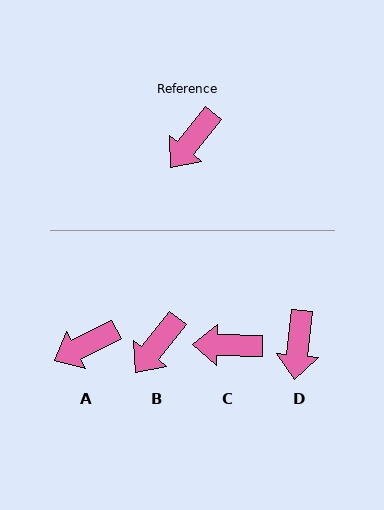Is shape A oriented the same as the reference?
No, it is off by about 25 degrees.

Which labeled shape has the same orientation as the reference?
B.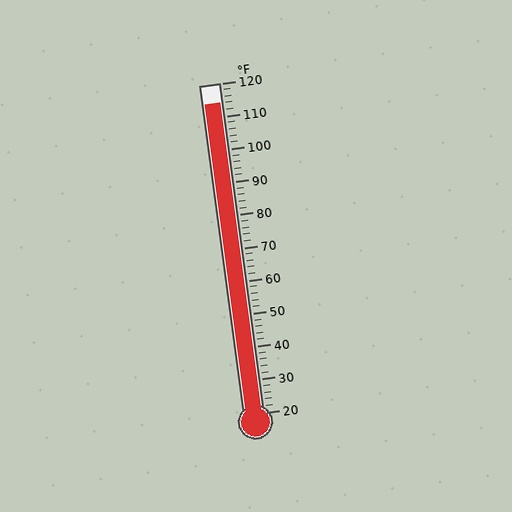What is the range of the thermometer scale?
The thermometer scale ranges from 20°F to 120°F.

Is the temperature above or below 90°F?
The temperature is above 90°F.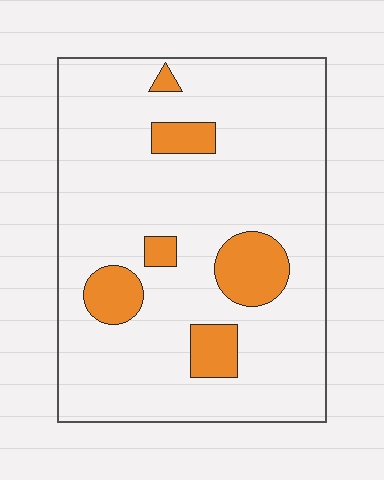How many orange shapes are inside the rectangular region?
6.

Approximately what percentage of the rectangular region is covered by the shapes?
Approximately 15%.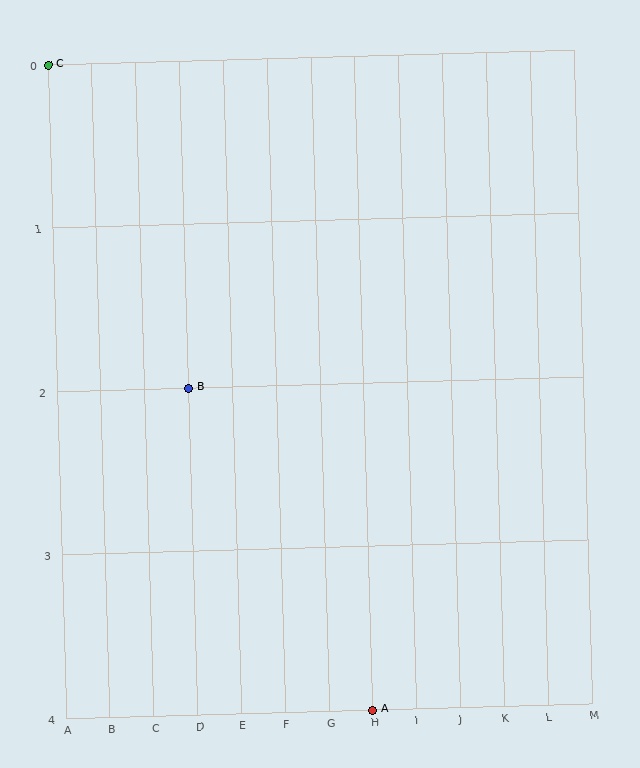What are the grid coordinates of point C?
Point C is at grid coordinates (A, 0).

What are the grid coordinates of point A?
Point A is at grid coordinates (H, 4).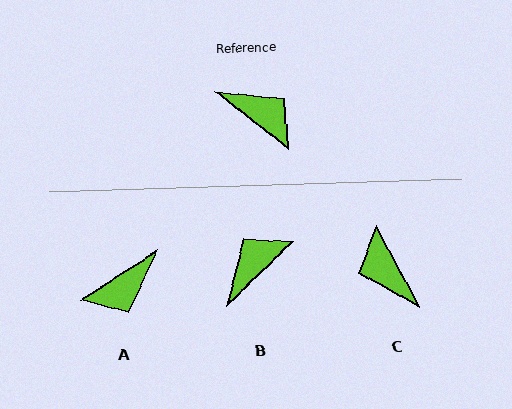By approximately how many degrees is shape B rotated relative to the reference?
Approximately 82 degrees counter-clockwise.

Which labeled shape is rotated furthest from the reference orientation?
C, about 156 degrees away.